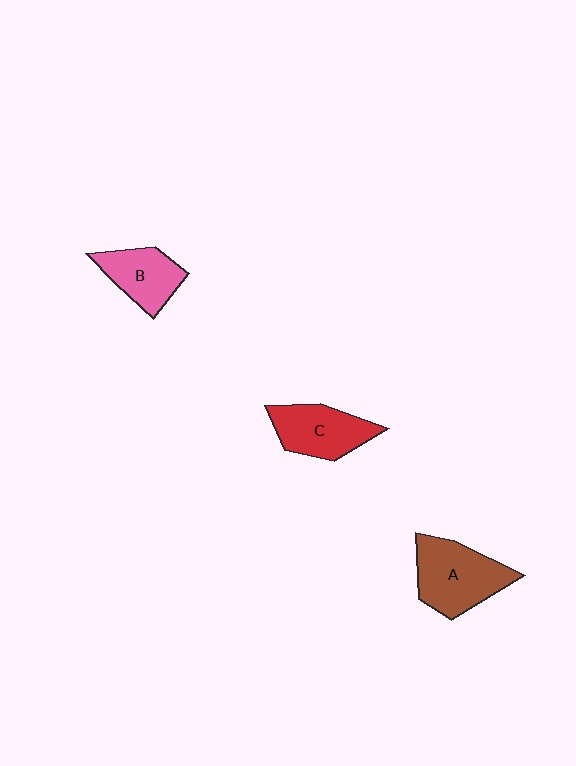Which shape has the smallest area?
Shape B (pink).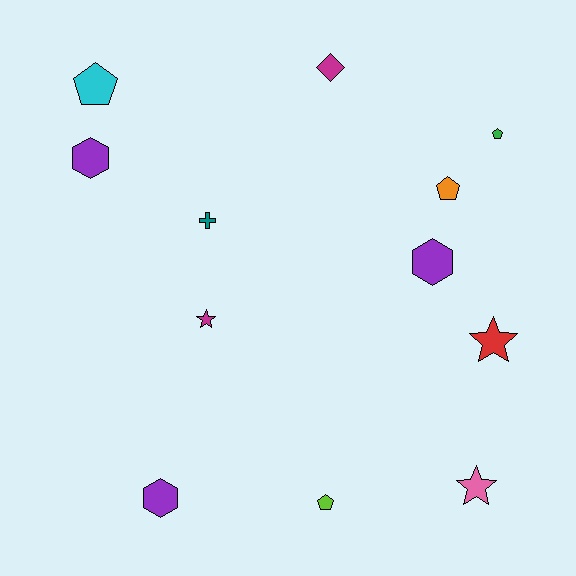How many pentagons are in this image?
There are 4 pentagons.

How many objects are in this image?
There are 12 objects.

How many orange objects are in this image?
There is 1 orange object.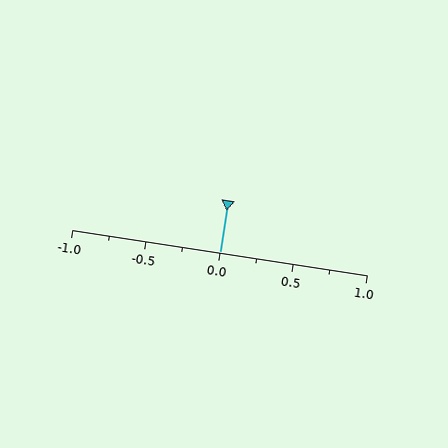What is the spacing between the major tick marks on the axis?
The major ticks are spaced 0.5 apart.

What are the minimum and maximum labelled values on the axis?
The axis runs from -1.0 to 1.0.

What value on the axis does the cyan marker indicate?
The marker indicates approximately 0.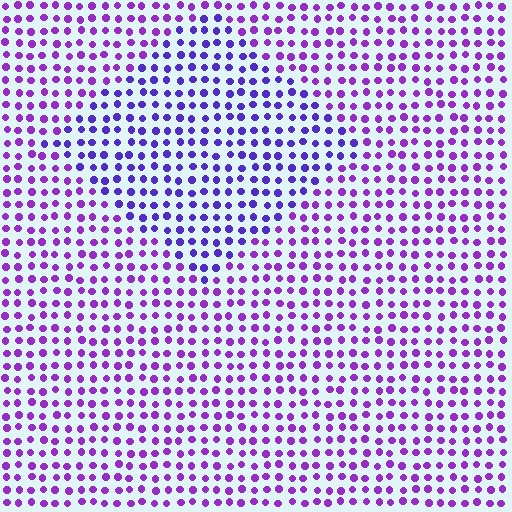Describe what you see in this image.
The image is filled with small purple elements in a uniform arrangement. A diamond-shaped region is visible where the elements are tinted to a slightly different hue, forming a subtle color boundary.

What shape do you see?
I see a diamond.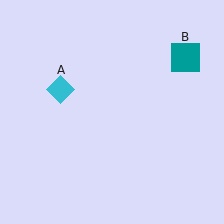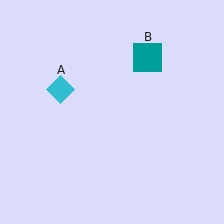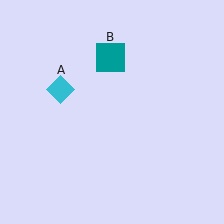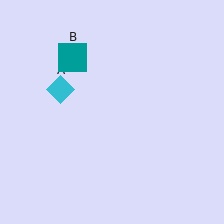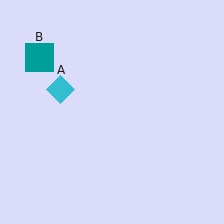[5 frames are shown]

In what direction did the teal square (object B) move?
The teal square (object B) moved left.